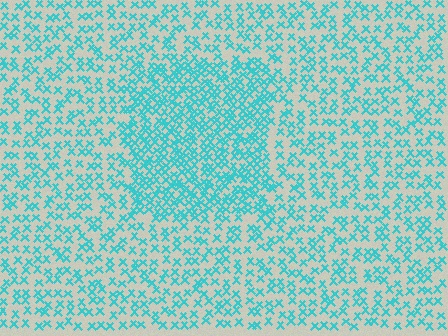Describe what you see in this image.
The image contains small cyan elements arranged at two different densities. A rectangle-shaped region is visible where the elements are more densely packed than the surrounding area.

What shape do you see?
I see a rectangle.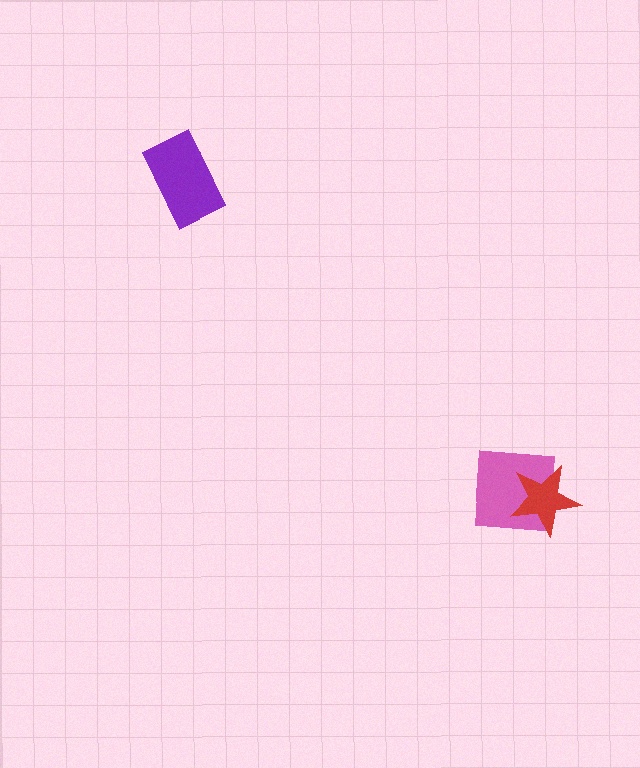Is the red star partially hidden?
No, no other shape covers it.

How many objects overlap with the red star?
1 object overlaps with the red star.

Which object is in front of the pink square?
The red star is in front of the pink square.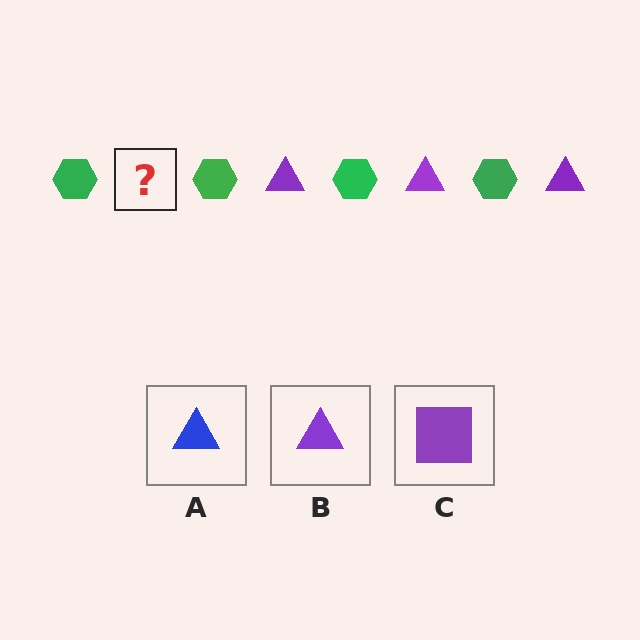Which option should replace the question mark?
Option B.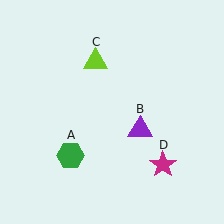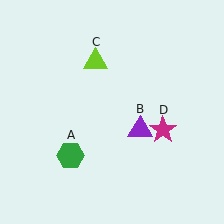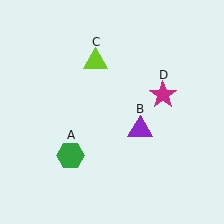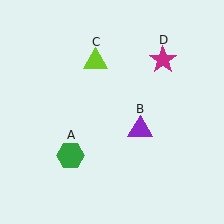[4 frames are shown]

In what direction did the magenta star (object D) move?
The magenta star (object D) moved up.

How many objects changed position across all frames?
1 object changed position: magenta star (object D).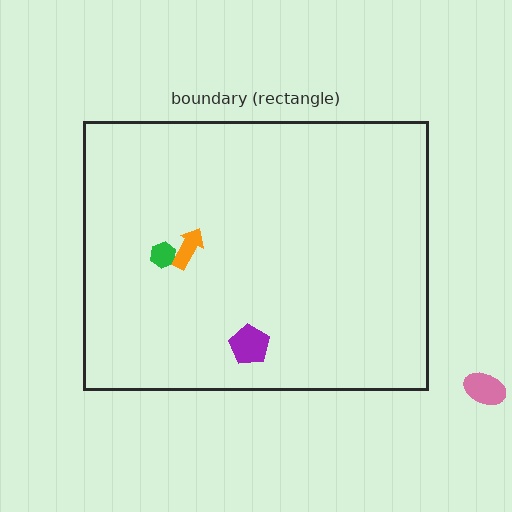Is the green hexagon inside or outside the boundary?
Inside.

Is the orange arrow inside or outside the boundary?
Inside.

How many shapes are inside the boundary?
3 inside, 1 outside.